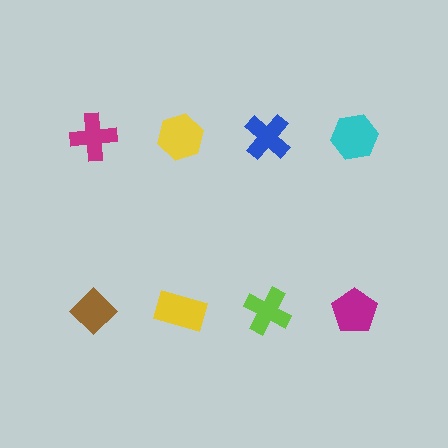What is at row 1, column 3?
A blue cross.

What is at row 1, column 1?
A magenta cross.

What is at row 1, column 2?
A yellow hexagon.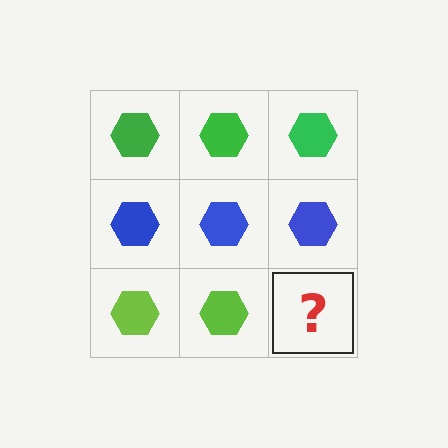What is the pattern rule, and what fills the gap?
The rule is that each row has a consistent color. The gap should be filled with a lime hexagon.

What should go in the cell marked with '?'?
The missing cell should contain a lime hexagon.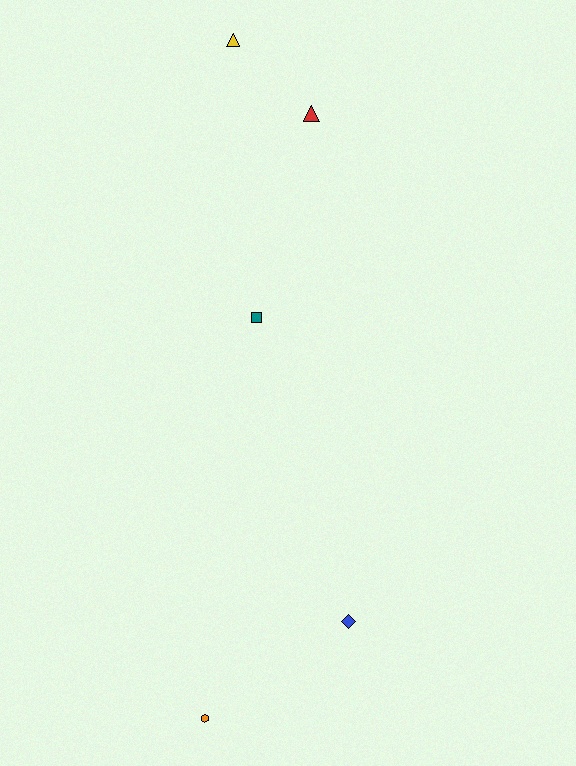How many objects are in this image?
There are 5 objects.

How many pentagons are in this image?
There are no pentagons.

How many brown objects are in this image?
There are no brown objects.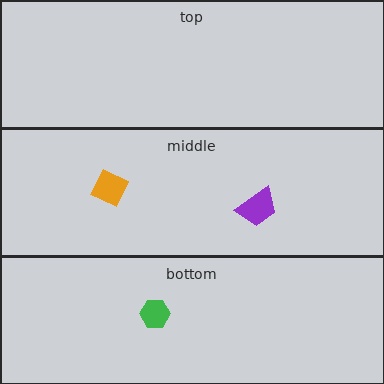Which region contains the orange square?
The middle region.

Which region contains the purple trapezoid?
The middle region.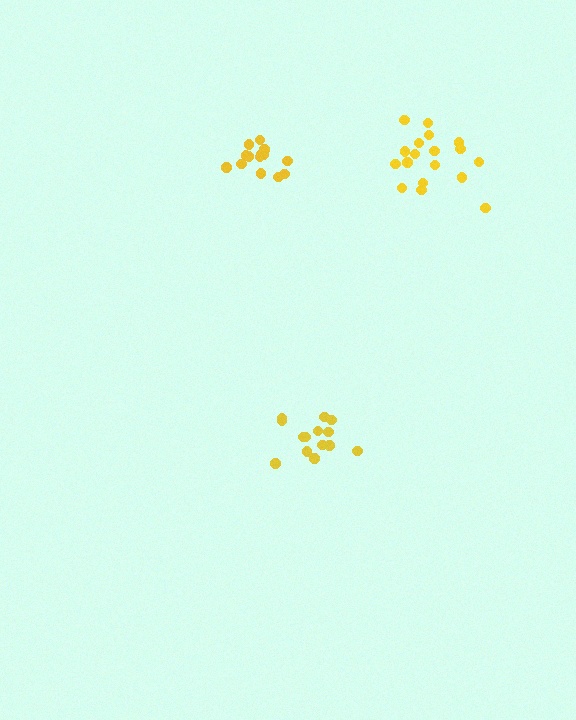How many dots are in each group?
Group 1: 14 dots, Group 2: 18 dots, Group 3: 14 dots (46 total).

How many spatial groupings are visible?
There are 3 spatial groupings.